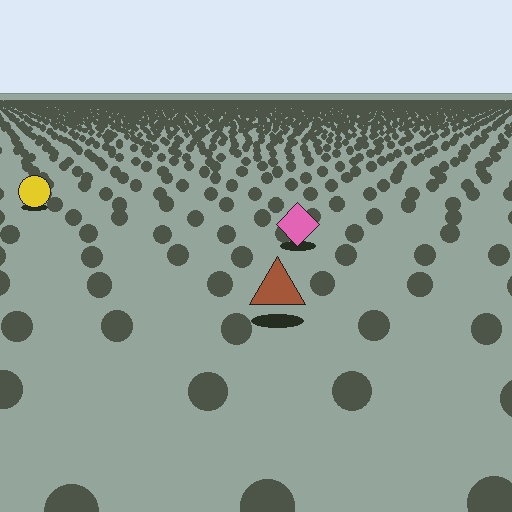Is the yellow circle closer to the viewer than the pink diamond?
No. The pink diamond is closer — you can tell from the texture gradient: the ground texture is coarser near it.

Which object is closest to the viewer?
The brown triangle is closest. The texture marks near it are larger and more spread out.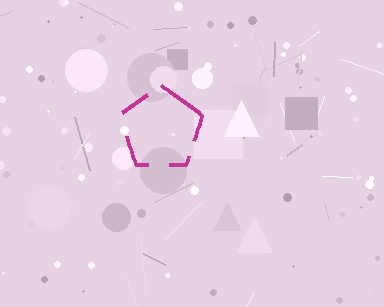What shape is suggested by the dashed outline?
The dashed outline suggests a pentagon.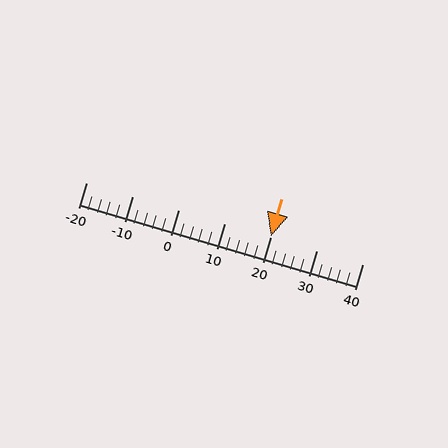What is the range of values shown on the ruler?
The ruler shows values from -20 to 40.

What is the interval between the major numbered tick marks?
The major tick marks are spaced 10 units apart.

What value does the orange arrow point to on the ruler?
The orange arrow points to approximately 20.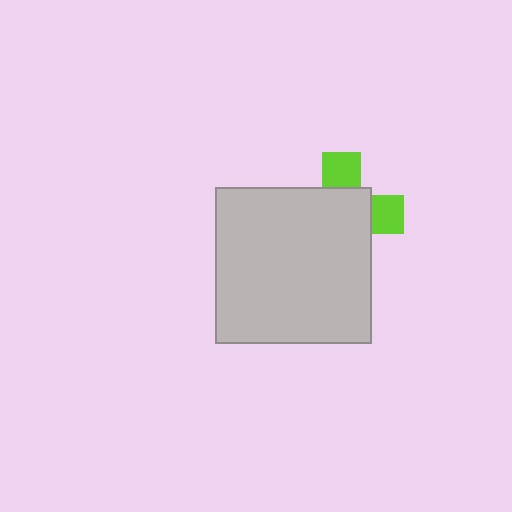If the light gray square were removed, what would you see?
You would see the complete lime cross.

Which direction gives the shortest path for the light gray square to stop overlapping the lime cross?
Moving toward the lower-left gives the shortest separation.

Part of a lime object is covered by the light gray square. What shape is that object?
It is a cross.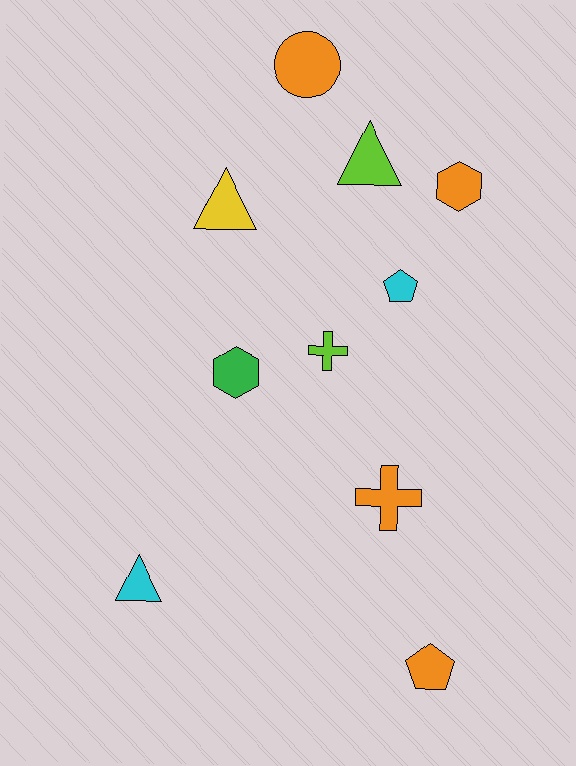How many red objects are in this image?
There are no red objects.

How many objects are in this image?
There are 10 objects.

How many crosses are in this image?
There are 2 crosses.